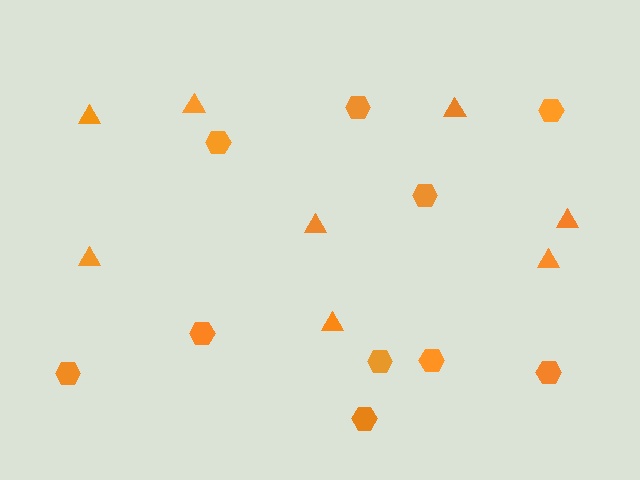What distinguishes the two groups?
There are 2 groups: one group of triangles (8) and one group of hexagons (10).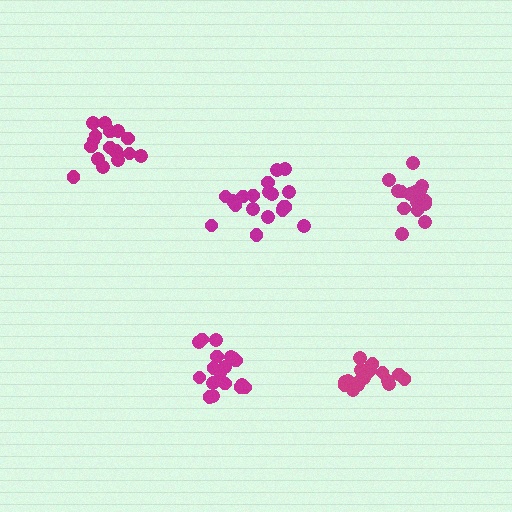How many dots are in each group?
Group 1: 19 dots, Group 2: 18 dots, Group 3: 16 dots, Group 4: 18 dots, Group 5: 18 dots (89 total).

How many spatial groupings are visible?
There are 5 spatial groupings.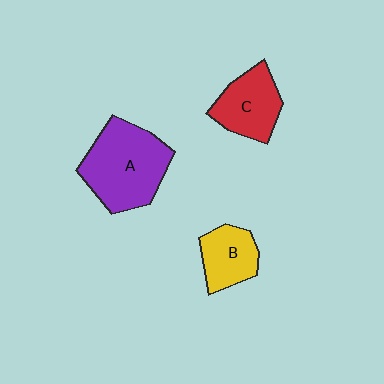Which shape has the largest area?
Shape A (purple).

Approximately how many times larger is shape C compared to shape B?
Approximately 1.2 times.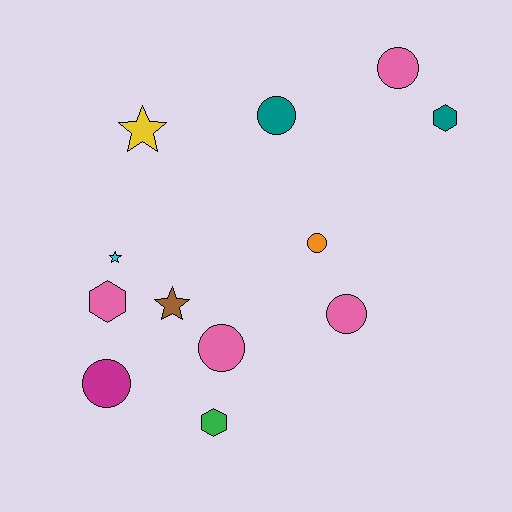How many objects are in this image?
There are 12 objects.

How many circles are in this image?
There are 6 circles.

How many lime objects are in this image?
There are no lime objects.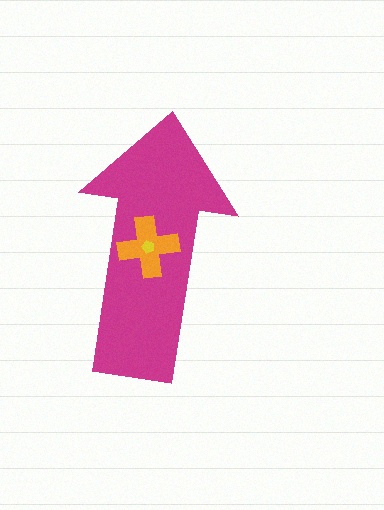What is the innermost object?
The yellow pentagon.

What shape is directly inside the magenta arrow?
The orange cross.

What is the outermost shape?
The magenta arrow.